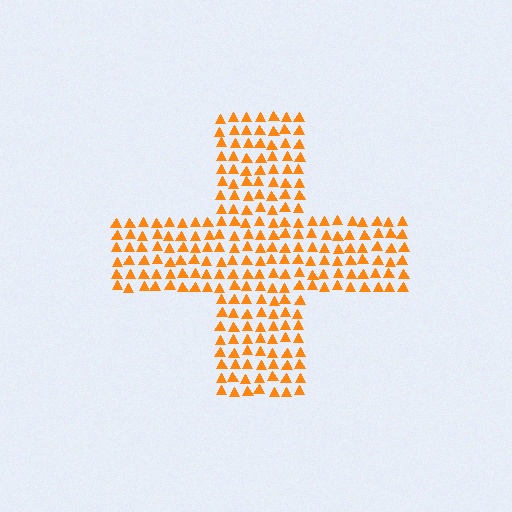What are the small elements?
The small elements are triangles.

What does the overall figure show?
The overall figure shows a cross.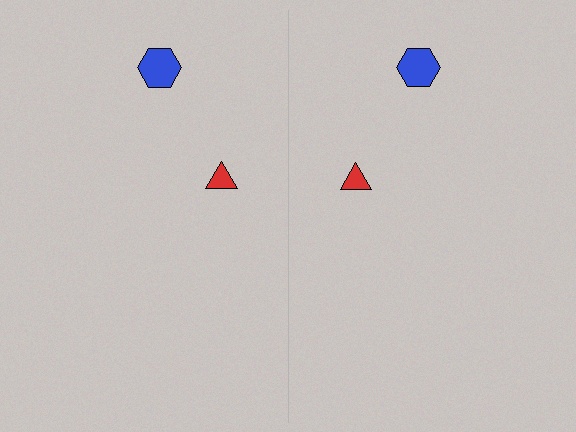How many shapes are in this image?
There are 4 shapes in this image.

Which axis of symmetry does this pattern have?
The pattern has a vertical axis of symmetry running through the center of the image.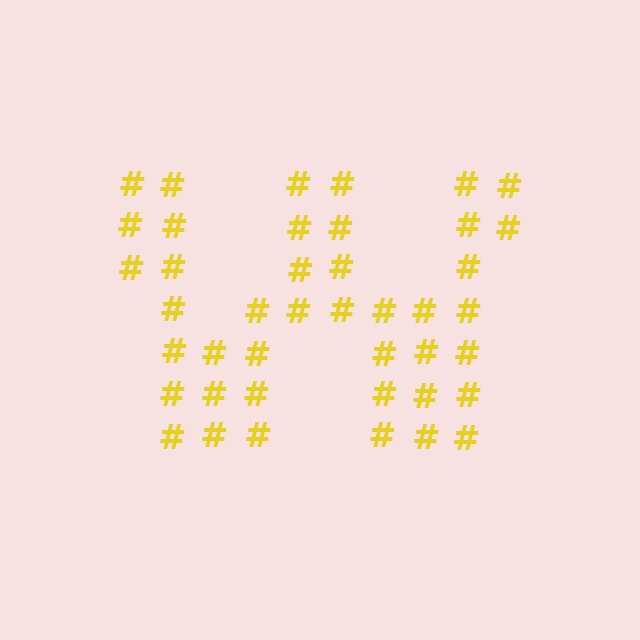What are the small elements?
The small elements are hash symbols.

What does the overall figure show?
The overall figure shows the letter W.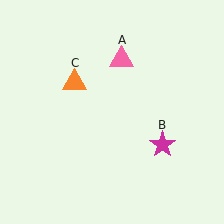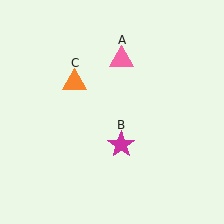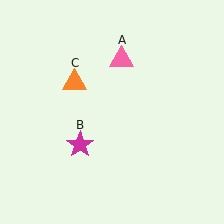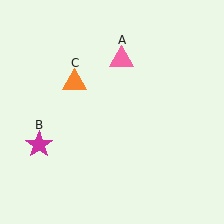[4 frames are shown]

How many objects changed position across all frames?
1 object changed position: magenta star (object B).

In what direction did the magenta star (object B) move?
The magenta star (object B) moved left.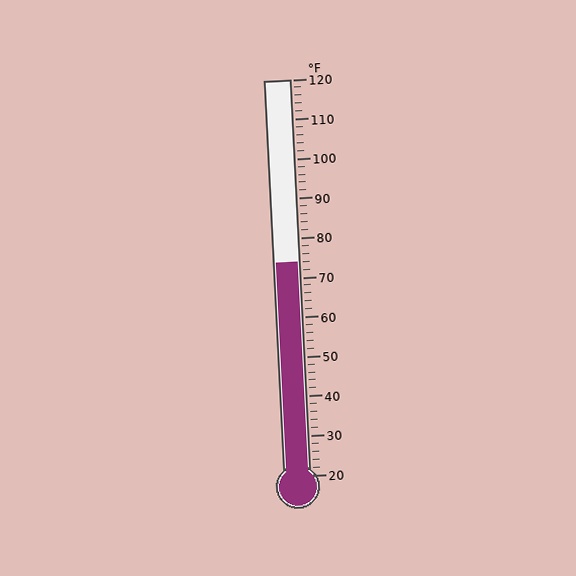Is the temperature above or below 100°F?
The temperature is below 100°F.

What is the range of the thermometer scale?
The thermometer scale ranges from 20°F to 120°F.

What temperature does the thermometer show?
The thermometer shows approximately 74°F.